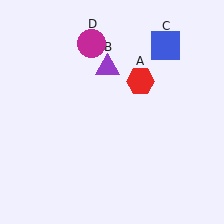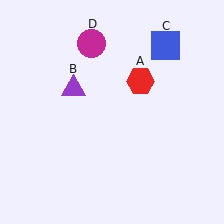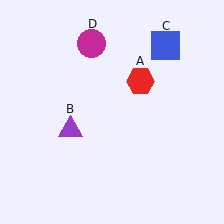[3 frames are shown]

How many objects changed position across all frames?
1 object changed position: purple triangle (object B).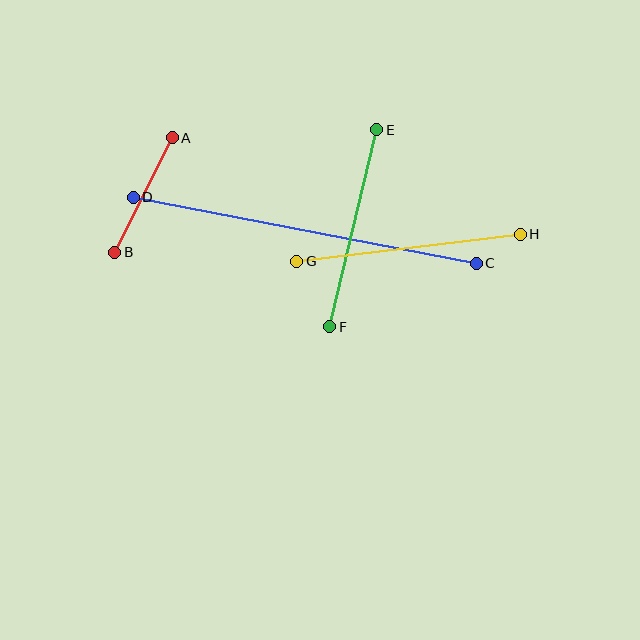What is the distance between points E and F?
The distance is approximately 203 pixels.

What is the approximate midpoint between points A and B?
The midpoint is at approximately (144, 195) pixels.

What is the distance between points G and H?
The distance is approximately 225 pixels.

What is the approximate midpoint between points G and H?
The midpoint is at approximately (408, 248) pixels.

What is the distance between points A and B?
The distance is approximately 128 pixels.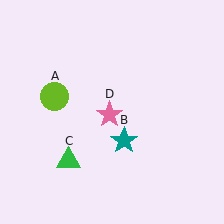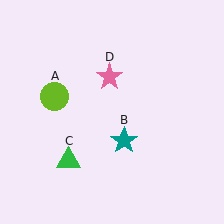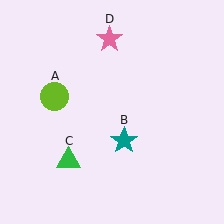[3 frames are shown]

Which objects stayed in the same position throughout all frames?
Lime circle (object A) and teal star (object B) and green triangle (object C) remained stationary.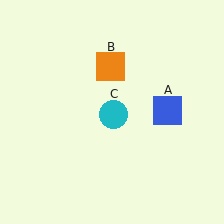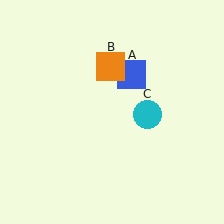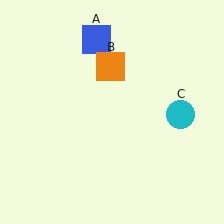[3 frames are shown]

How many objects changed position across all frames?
2 objects changed position: blue square (object A), cyan circle (object C).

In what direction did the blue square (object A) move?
The blue square (object A) moved up and to the left.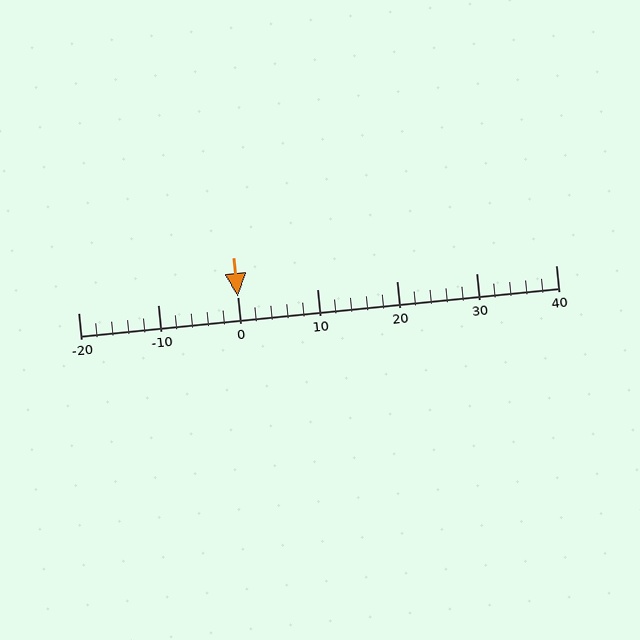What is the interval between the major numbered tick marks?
The major tick marks are spaced 10 units apart.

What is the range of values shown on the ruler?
The ruler shows values from -20 to 40.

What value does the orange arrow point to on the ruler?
The orange arrow points to approximately 0.